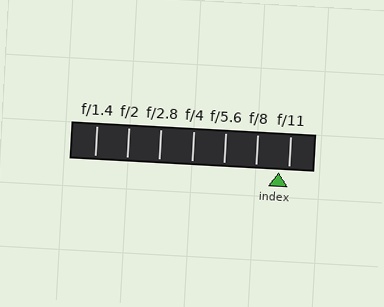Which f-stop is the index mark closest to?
The index mark is closest to f/11.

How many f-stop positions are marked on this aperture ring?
There are 7 f-stop positions marked.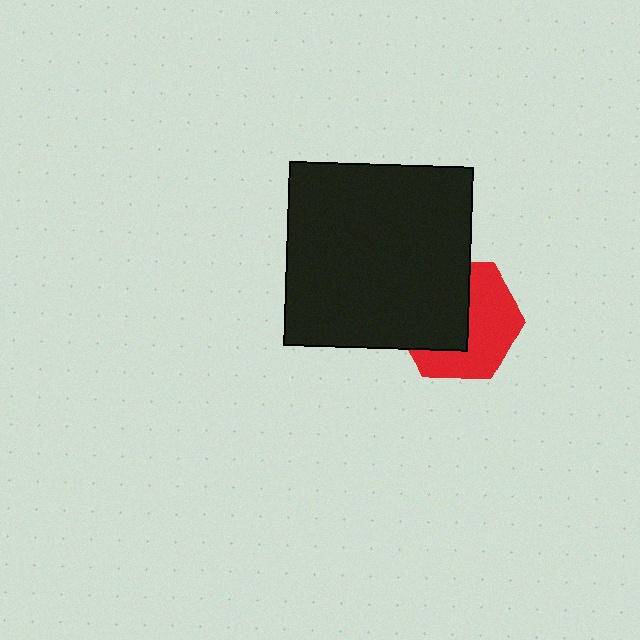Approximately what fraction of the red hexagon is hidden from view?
Roughly 49% of the red hexagon is hidden behind the black square.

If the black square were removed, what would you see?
You would see the complete red hexagon.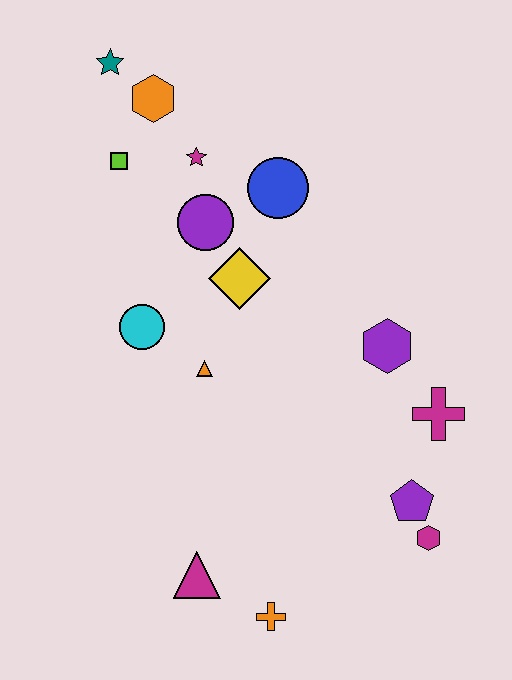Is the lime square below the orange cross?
No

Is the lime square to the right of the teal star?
Yes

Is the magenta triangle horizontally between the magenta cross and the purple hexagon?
No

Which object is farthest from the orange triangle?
The teal star is farthest from the orange triangle.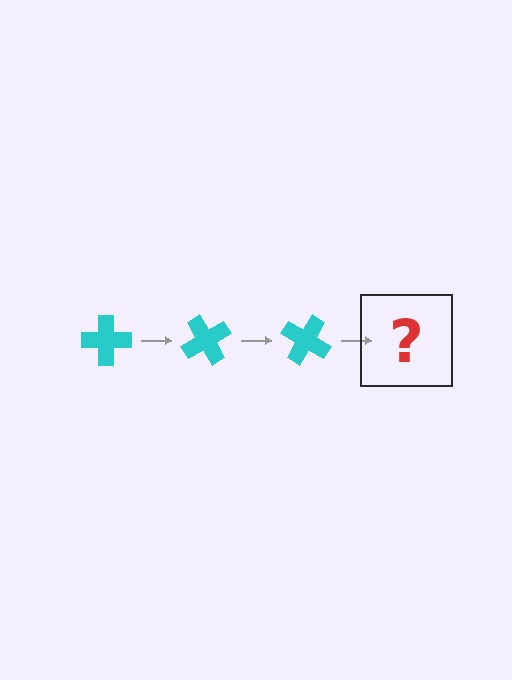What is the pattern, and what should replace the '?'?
The pattern is that the cross rotates 60 degrees each step. The '?' should be a cyan cross rotated 180 degrees.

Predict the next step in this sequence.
The next step is a cyan cross rotated 180 degrees.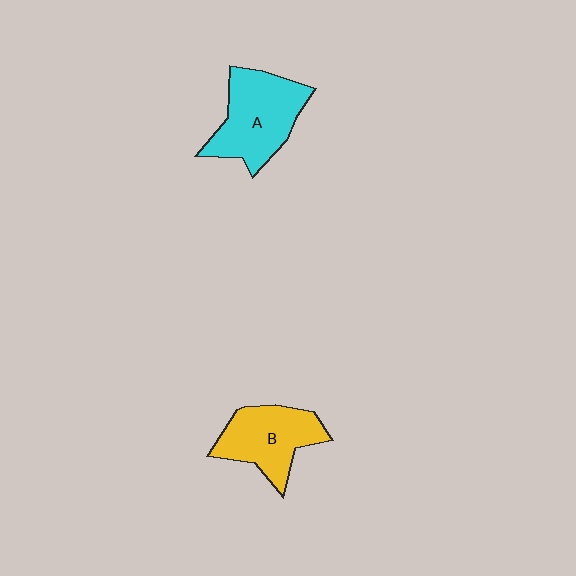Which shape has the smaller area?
Shape B (yellow).